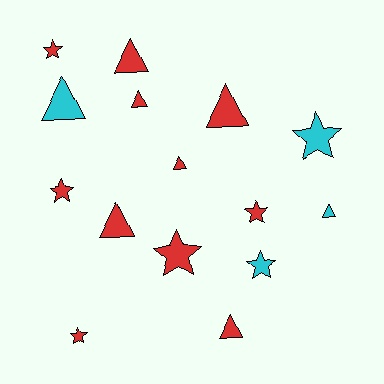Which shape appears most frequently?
Triangle, with 8 objects.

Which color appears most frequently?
Red, with 11 objects.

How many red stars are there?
There are 5 red stars.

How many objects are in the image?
There are 15 objects.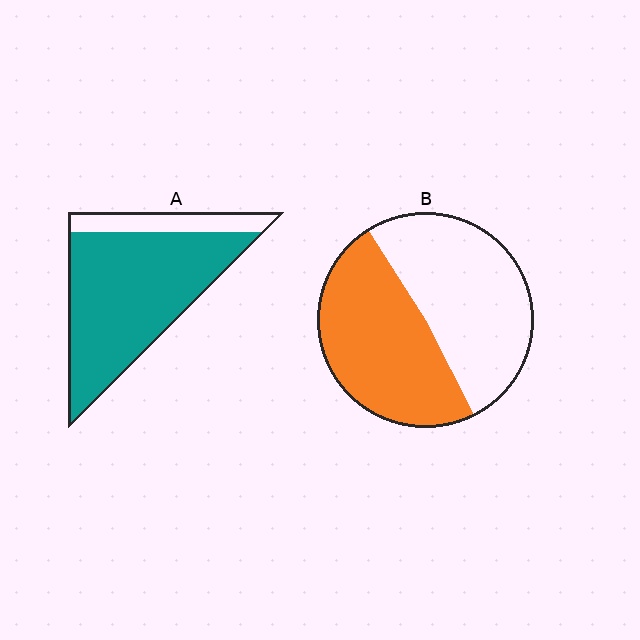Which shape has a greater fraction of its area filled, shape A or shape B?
Shape A.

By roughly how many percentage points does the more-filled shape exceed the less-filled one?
By roughly 35 percentage points (A over B).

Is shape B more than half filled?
Roughly half.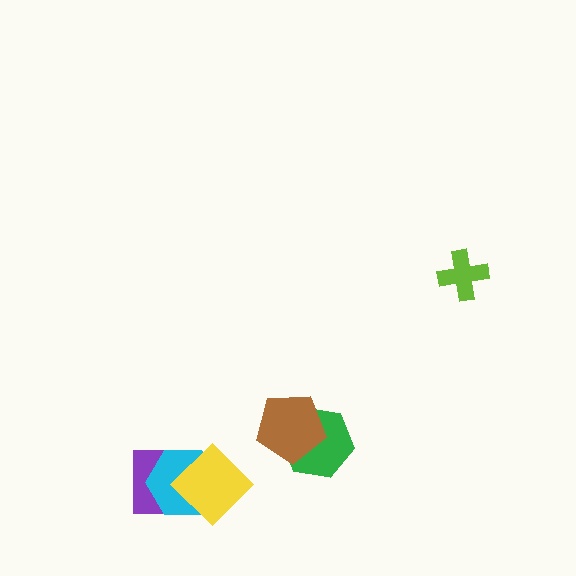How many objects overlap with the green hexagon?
1 object overlaps with the green hexagon.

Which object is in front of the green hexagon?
The brown pentagon is in front of the green hexagon.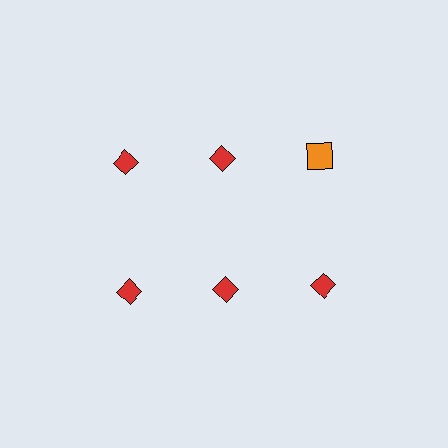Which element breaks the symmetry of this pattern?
The orange square in the top row, center column breaks the symmetry. All other shapes are red diamonds.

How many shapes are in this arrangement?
There are 6 shapes arranged in a grid pattern.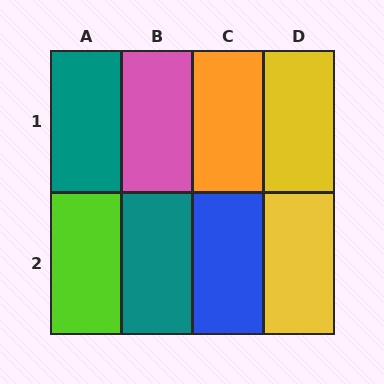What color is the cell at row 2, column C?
Blue.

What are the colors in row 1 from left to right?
Teal, pink, orange, yellow.